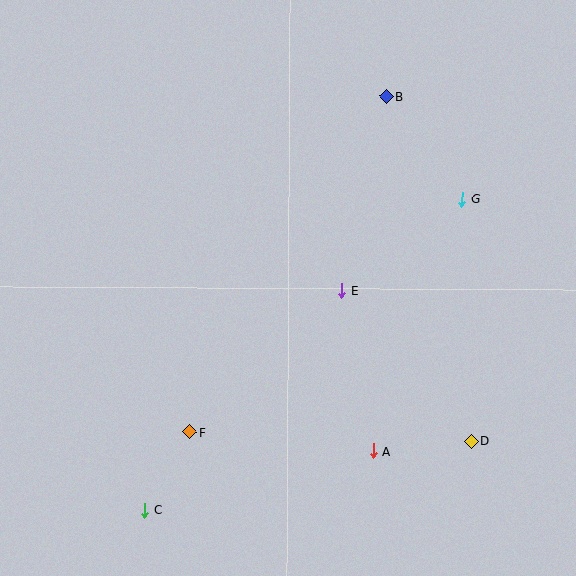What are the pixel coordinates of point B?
Point B is at (386, 96).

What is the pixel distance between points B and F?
The distance between B and F is 389 pixels.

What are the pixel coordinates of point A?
Point A is at (373, 451).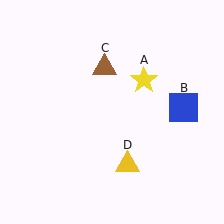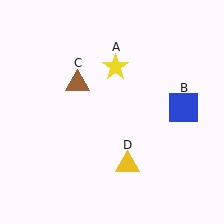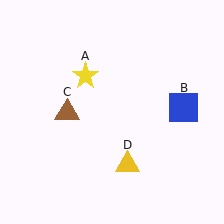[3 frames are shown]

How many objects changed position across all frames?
2 objects changed position: yellow star (object A), brown triangle (object C).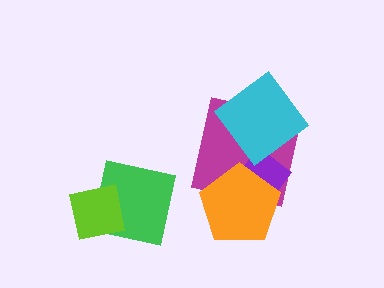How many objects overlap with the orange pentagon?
2 objects overlap with the orange pentagon.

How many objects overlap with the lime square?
1 object overlaps with the lime square.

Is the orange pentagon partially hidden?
No, no other shape covers it.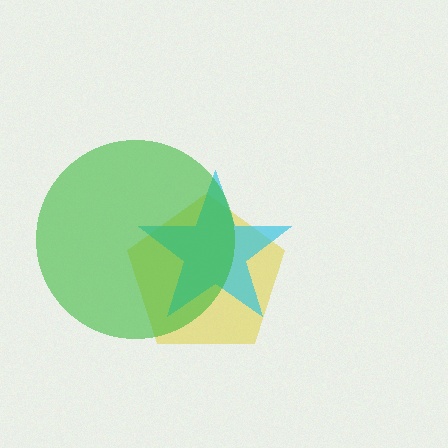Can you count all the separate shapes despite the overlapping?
Yes, there are 3 separate shapes.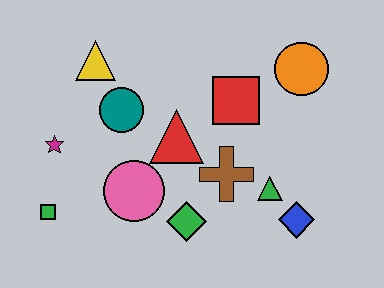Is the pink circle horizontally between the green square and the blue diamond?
Yes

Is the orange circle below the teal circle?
No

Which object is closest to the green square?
The magenta star is closest to the green square.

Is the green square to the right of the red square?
No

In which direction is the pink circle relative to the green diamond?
The pink circle is to the left of the green diamond.